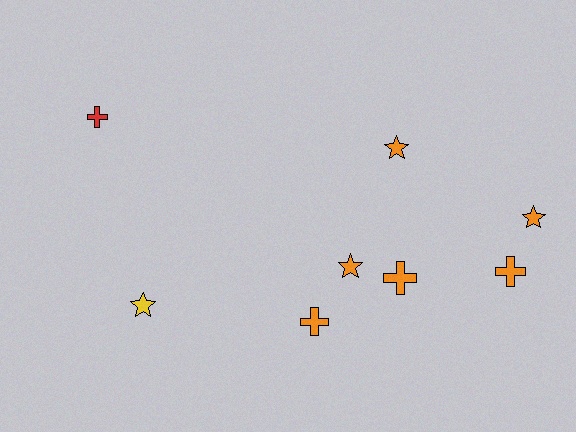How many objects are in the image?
There are 8 objects.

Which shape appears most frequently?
Star, with 4 objects.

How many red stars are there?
There are no red stars.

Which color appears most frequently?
Orange, with 6 objects.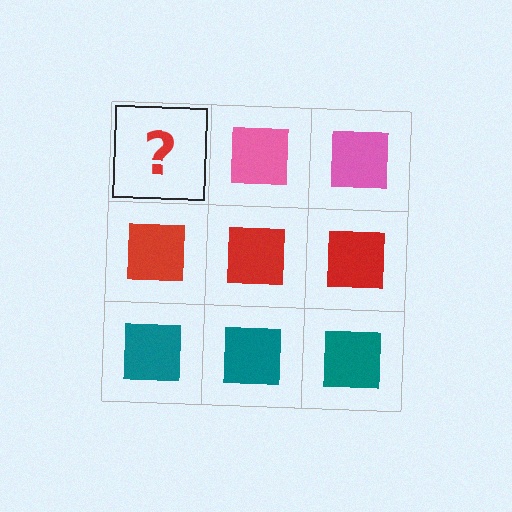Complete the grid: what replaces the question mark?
The question mark should be replaced with a pink square.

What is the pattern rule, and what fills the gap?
The rule is that each row has a consistent color. The gap should be filled with a pink square.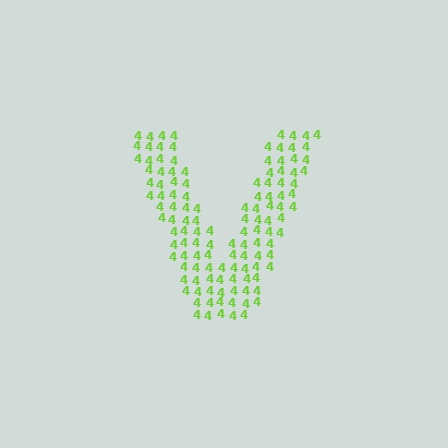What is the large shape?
The large shape is the letter V.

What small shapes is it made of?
It is made of small digit 4's.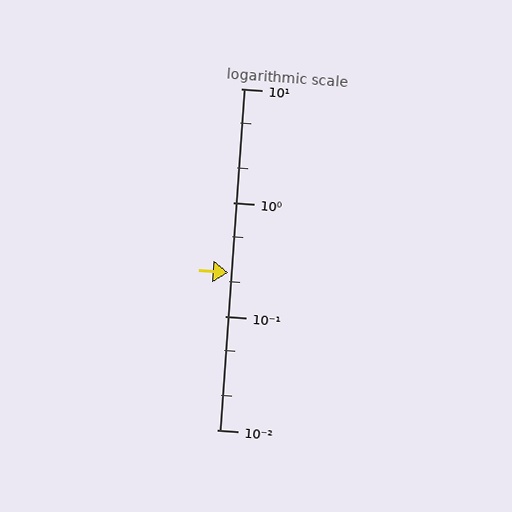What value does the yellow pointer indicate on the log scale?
The pointer indicates approximately 0.24.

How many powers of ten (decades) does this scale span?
The scale spans 3 decades, from 0.01 to 10.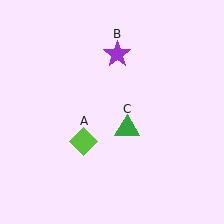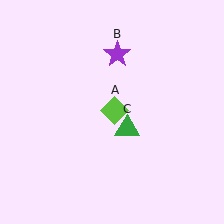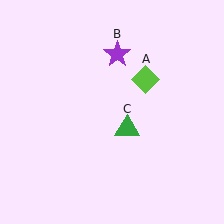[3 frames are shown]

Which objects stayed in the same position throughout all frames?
Purple star (object B) and green triangle (object C) remained stationary.